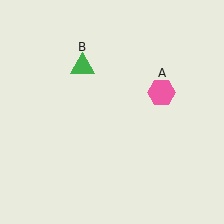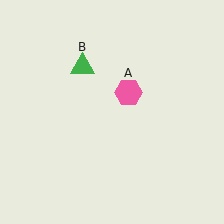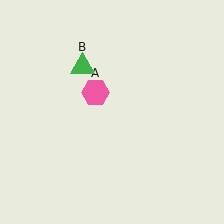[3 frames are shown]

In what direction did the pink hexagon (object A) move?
The pink hexagon (object A) moved left.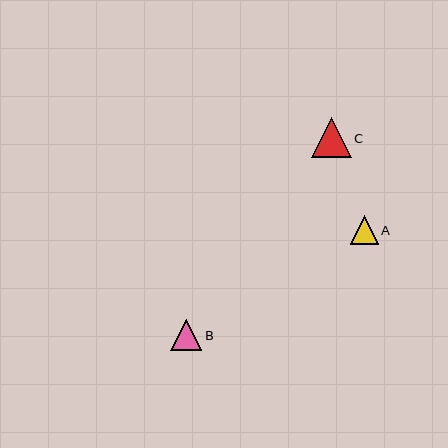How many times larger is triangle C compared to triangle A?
Triangle C is approximately 1.4 times the size of triangle A.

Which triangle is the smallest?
Triangle A is the smallest with a size of approximately 28 pixels.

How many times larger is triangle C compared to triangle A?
Triangle C is approximately 1.4 times the size of triangle A.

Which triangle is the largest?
Triangle C is the largest with a size of approximately 39 pixels.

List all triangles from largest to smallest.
From largest to smallest: C, B, A.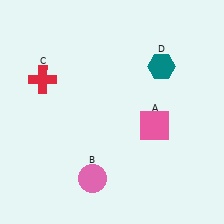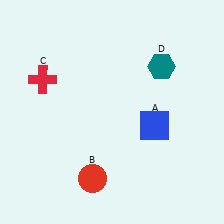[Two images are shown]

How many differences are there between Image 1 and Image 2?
There are 2 differences between the two images.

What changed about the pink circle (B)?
In Image 1, B is pink. In Image 2, it changed to red.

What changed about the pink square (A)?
In Image 1, A is pink. In Image 2, it changed to blue.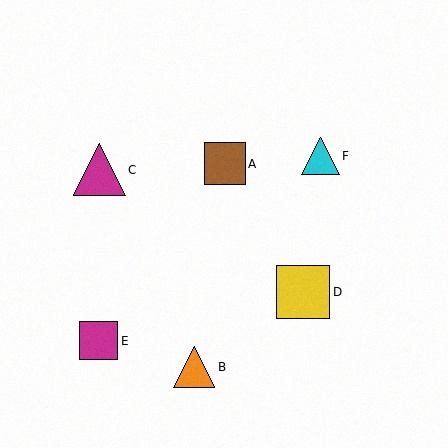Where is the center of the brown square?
The center of the brown square is at (225, 164).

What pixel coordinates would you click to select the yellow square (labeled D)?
Click at (303, 292) to select the yellow square D.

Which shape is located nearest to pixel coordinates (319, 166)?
The cyan triangle (labeled F) at (320, 156) is nearest to that location.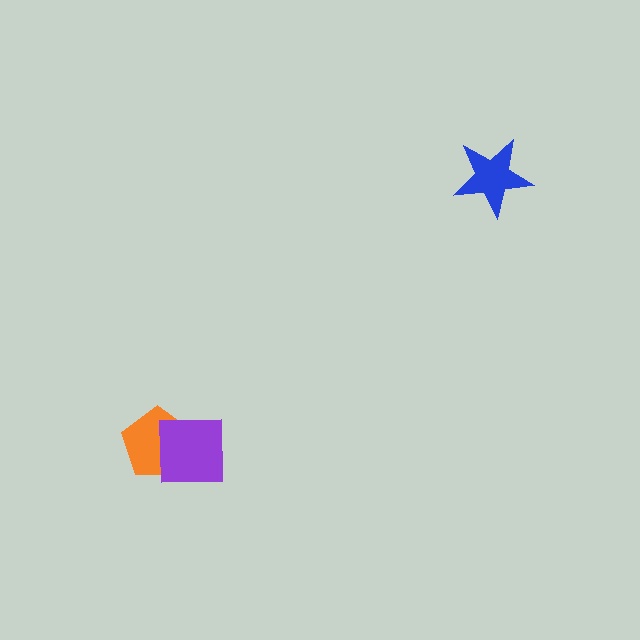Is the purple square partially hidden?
No, no other shape covers it.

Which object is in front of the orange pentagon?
The purple square is in front of the orange pentagon.